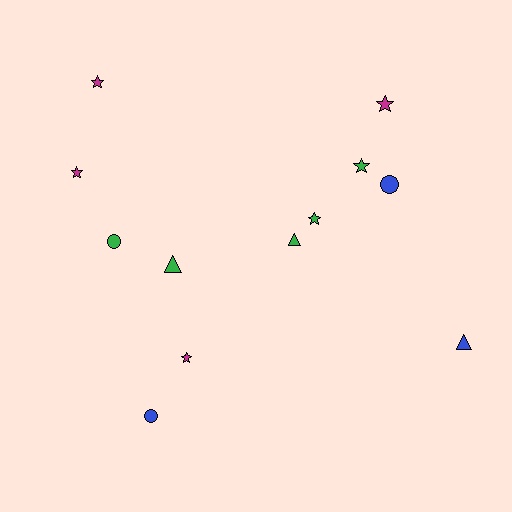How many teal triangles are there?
There are no teal triangles.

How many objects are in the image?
There are 12 objects.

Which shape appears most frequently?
Star, with 6 objects.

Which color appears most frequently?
Green, with 5 objects.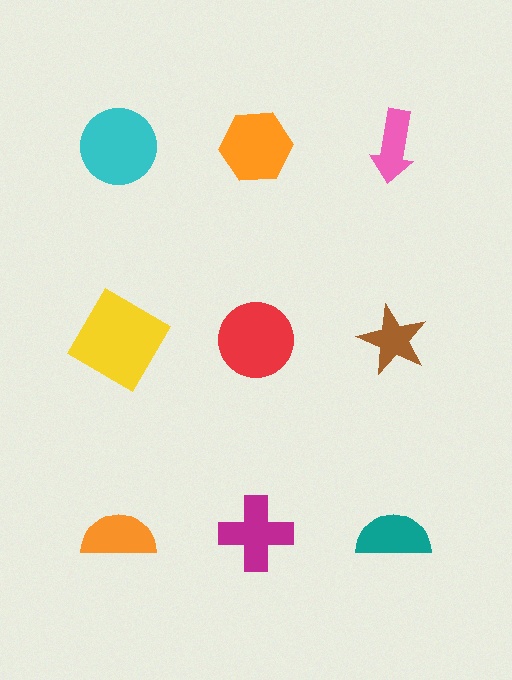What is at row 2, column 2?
A red circle.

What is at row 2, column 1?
A yellow diamond.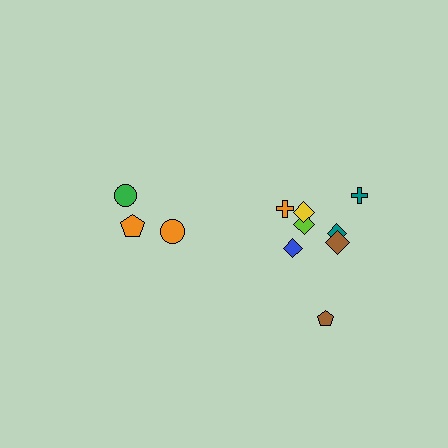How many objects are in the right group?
There are 8 objects.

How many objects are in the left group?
There are 3 objects.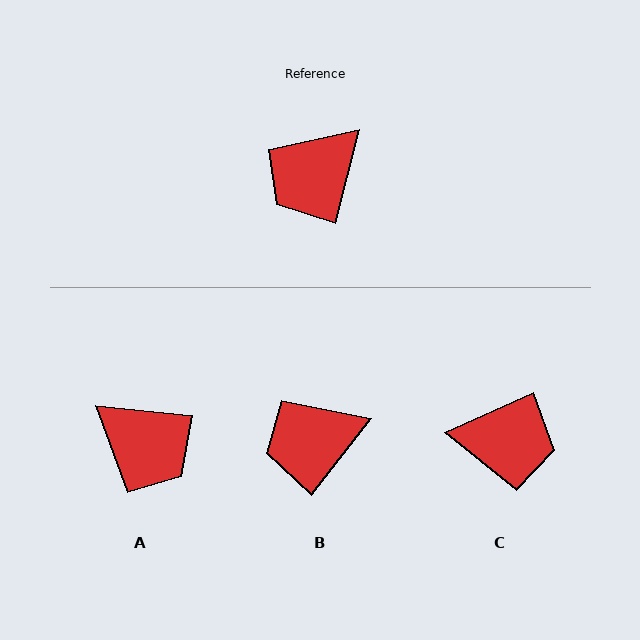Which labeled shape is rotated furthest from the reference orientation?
C, about 129 degrees away.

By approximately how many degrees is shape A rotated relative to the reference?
Approximately 98 degrees counter-clockwise.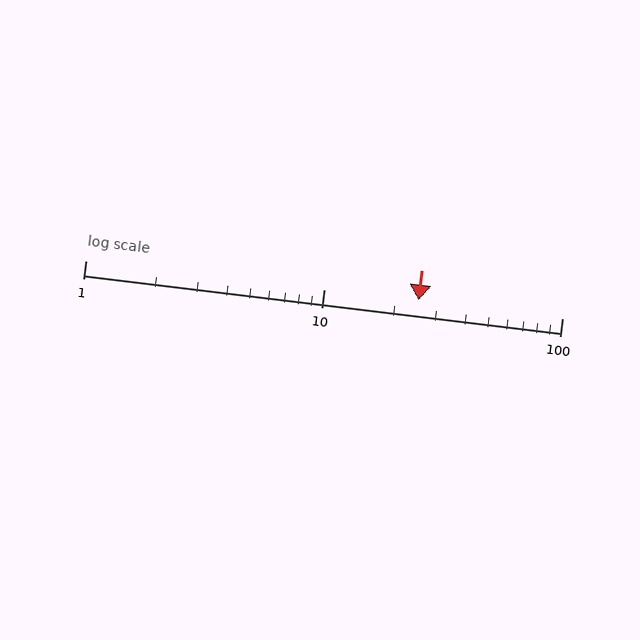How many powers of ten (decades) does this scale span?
The scale spans 2 decades, from 1 to 100.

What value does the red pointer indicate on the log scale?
The pointer indicates approximately 25.